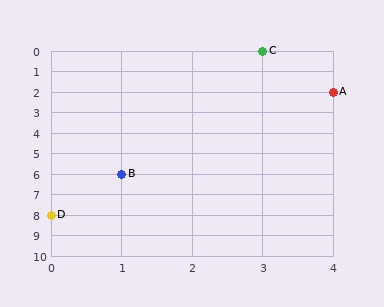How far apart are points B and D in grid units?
Points B and D are 1 column and 2 rows apart (about 2.2 grid units diagonally).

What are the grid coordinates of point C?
Point C is at grid coordinates (3, 0).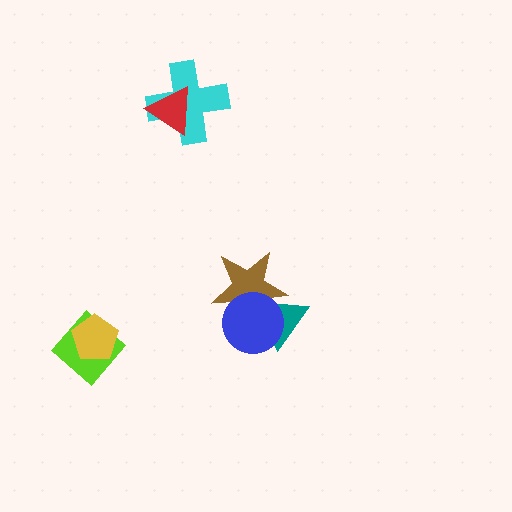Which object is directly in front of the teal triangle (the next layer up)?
The brown star is directly in front of the teal triangle.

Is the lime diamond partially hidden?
Yes, it is partially covered by another shape.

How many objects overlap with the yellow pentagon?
1 object overlaps with the yellow pentagon.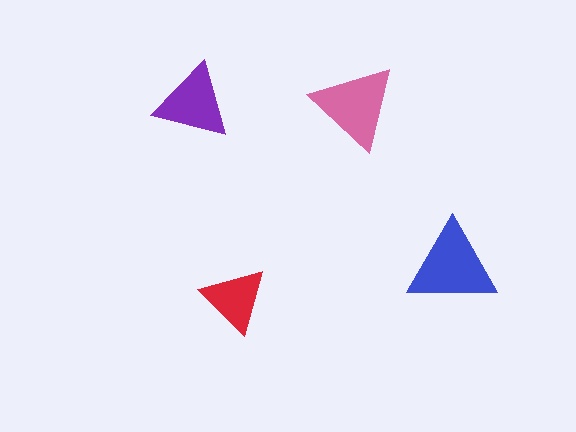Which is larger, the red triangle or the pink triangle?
The pink one.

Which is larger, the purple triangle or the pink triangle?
The pink one.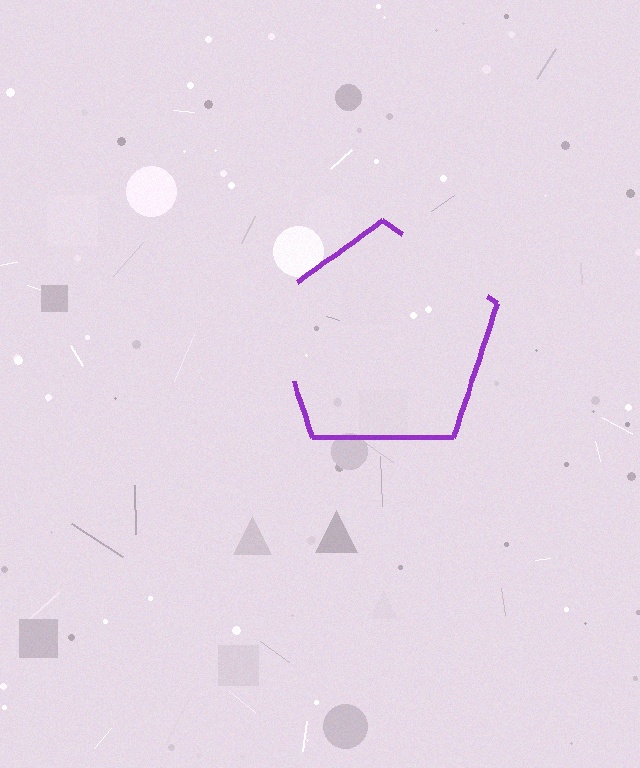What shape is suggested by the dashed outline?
The dashed outline suggests a pentagon.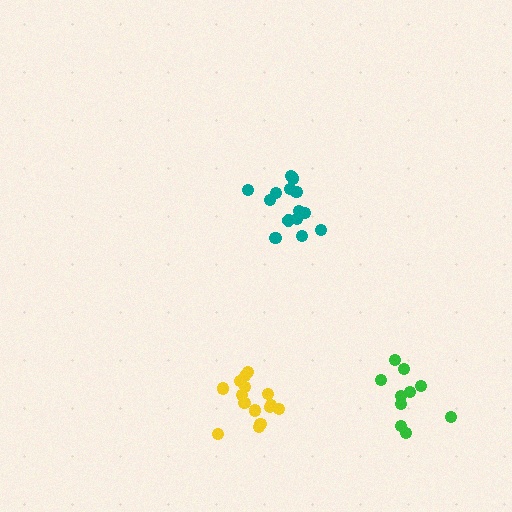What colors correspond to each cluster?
The clusters are colored: teal, yellow, green.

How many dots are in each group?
Group 1: 14 dots, Group 2: 15 dots, Group 3: 10 dots (39 total).